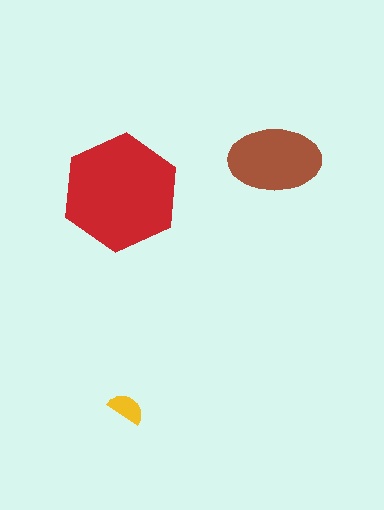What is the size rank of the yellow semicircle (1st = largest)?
3rd.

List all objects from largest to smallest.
The red hexagon, the brown ellipse, the yellow semicircle.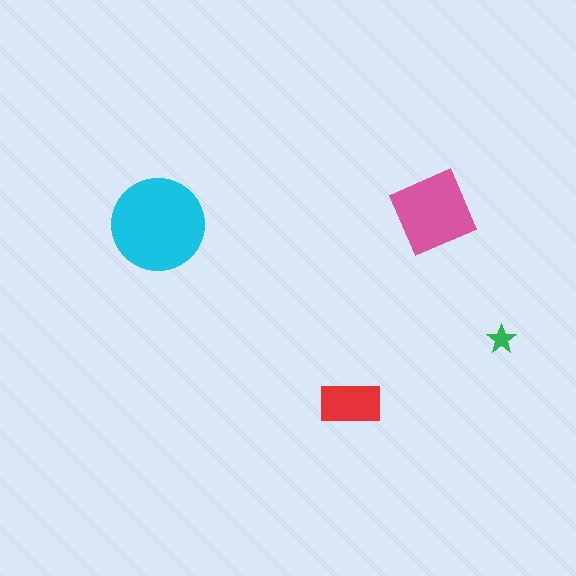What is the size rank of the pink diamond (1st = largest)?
2nd.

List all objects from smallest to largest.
The green star, the red rectangle, the pink diamond, the cyan circle.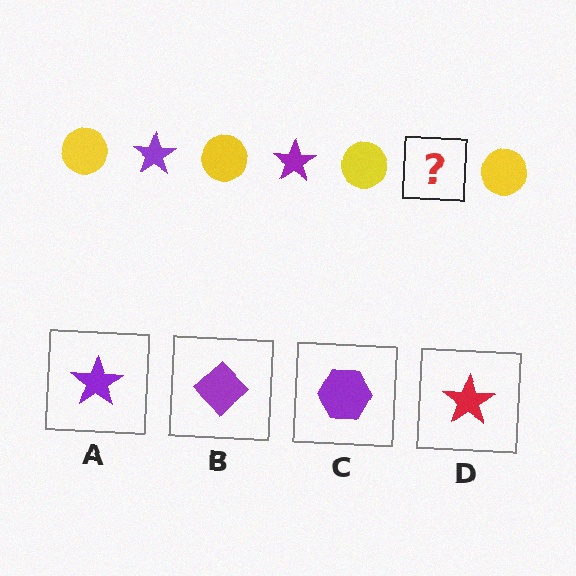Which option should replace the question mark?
Option A.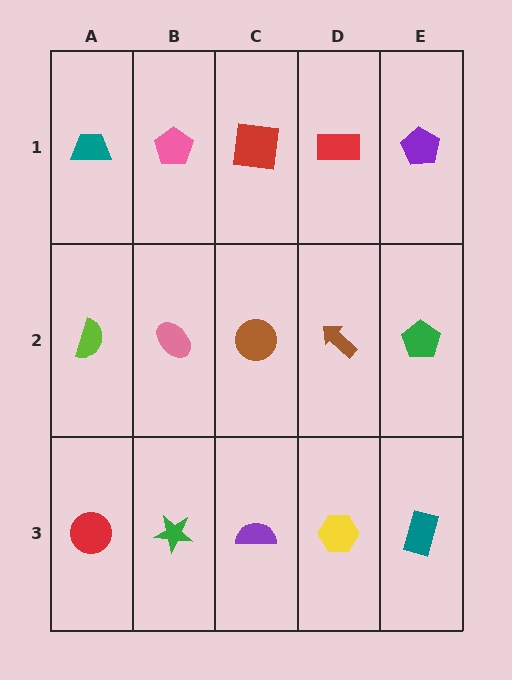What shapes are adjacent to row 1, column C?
A brown circle (row 2, column C), a pink pentagon (row 1, column B), a red rectangle (row 1, column D).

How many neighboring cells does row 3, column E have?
2.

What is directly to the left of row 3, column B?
A red circle.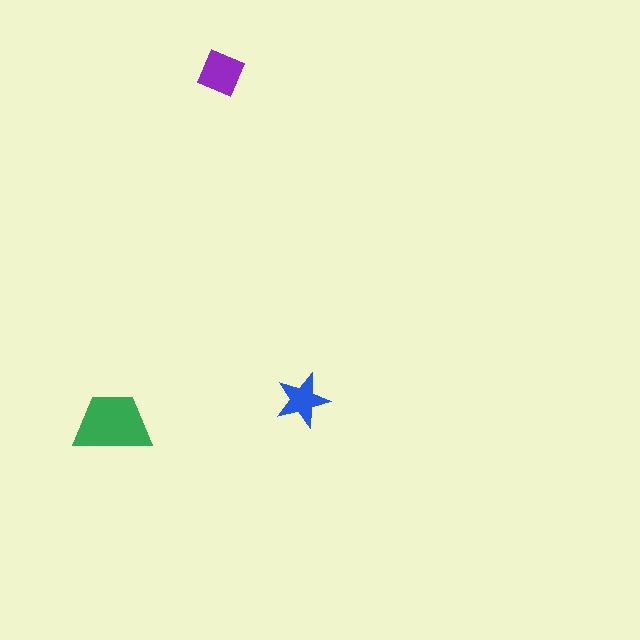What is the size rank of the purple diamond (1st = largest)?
2nd.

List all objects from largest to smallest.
The green trapezoid, the purple diamond, the blue star.